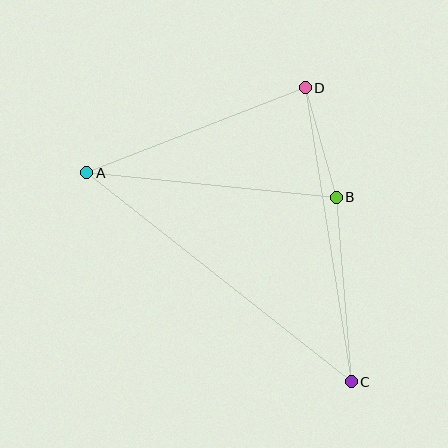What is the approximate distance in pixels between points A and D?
The distance between A and D is approximately 235 pixels.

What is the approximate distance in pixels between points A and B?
The distance between A and B is approximately 251 pixels.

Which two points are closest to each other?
Points B and D are closest to each other.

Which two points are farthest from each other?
Points A and C are farthest from each other.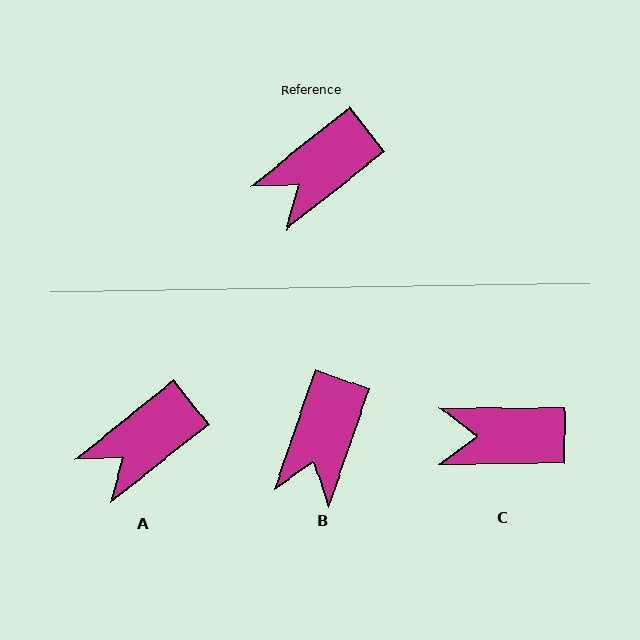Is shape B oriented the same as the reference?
No, it is off by about 32 degrees.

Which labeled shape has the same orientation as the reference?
A.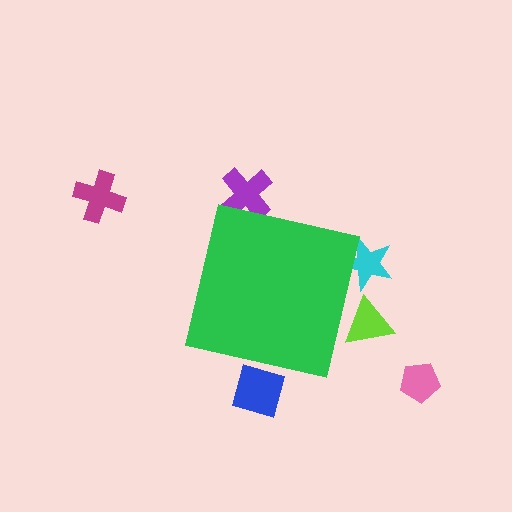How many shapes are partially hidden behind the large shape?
4 shapes are partially hidden.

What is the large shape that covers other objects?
A green square.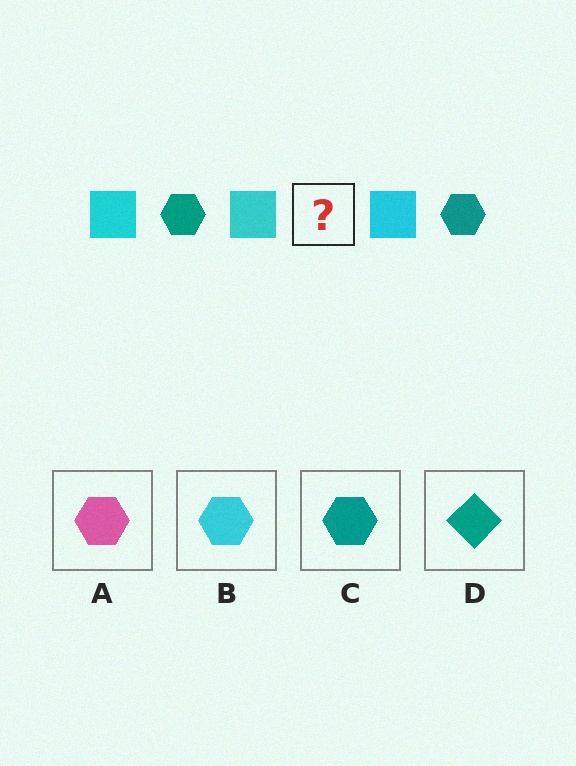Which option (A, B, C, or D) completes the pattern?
C.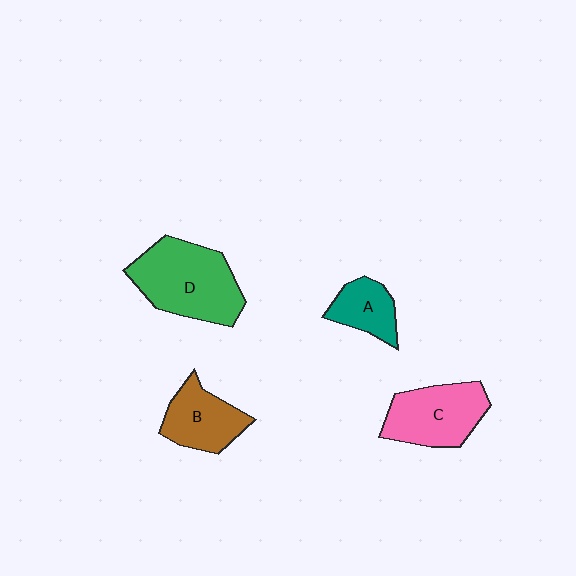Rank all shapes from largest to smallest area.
From largest to smallest: D (green), C (pink), B (brown), A (teal).